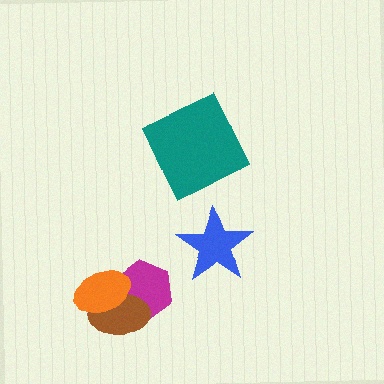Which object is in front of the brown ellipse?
The orange ellipse is in front of the brown ellipse.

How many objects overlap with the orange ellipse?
2 objects overlap with the orange ellipse.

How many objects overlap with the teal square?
0 objects overlap with the teal square.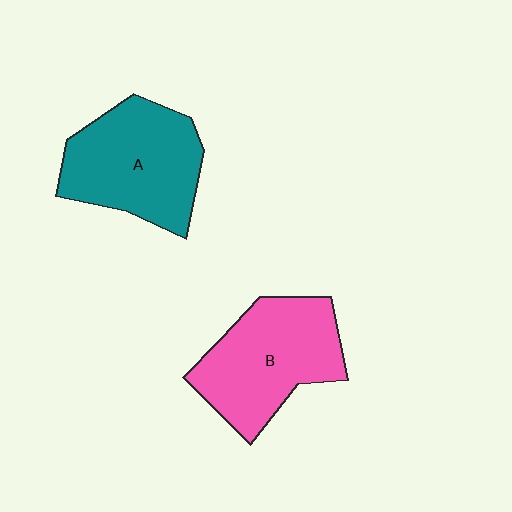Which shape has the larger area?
Shape A (teal).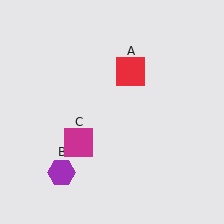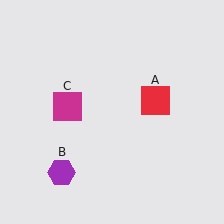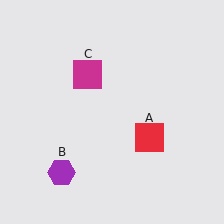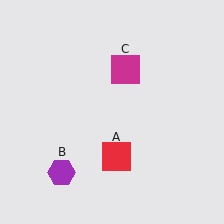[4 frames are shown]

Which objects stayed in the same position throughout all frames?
Purple hexagon (object B) remained stationary.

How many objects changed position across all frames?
2 objects changed position: red square (object A), magenta square (object C).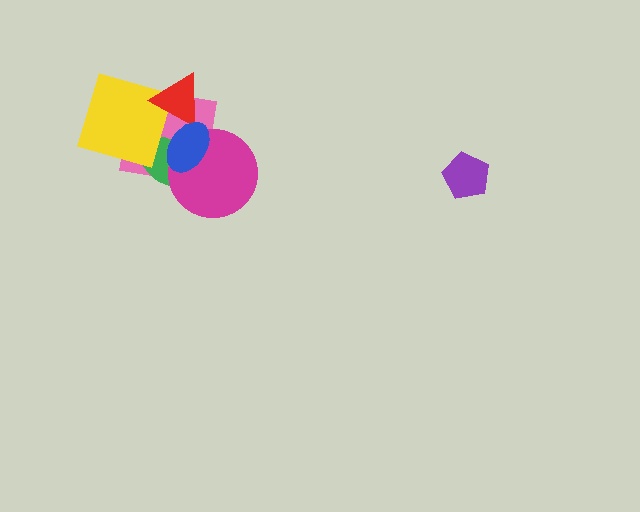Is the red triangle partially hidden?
Yes, it is partially covered by another shape.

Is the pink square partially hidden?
Yes, it is partially covered by another shape.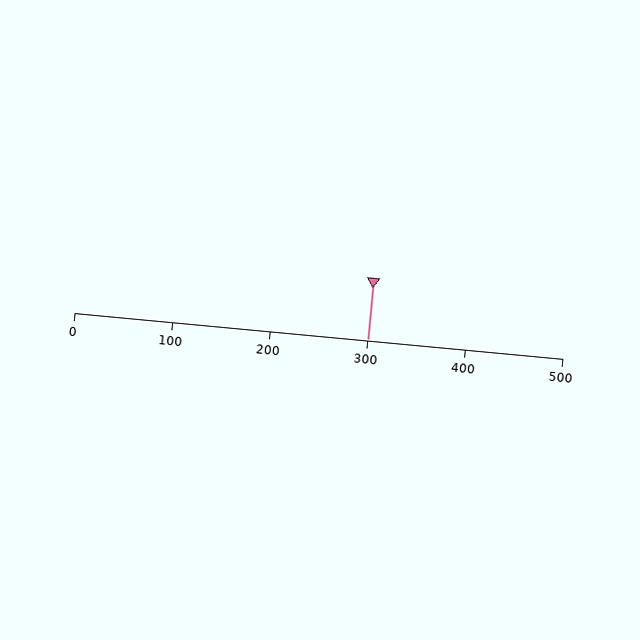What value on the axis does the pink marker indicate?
The marker indicates approximately 300.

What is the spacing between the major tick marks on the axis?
The major ticks are spaced 100 apart.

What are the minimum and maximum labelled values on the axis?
The axis runs from 0 to 500.